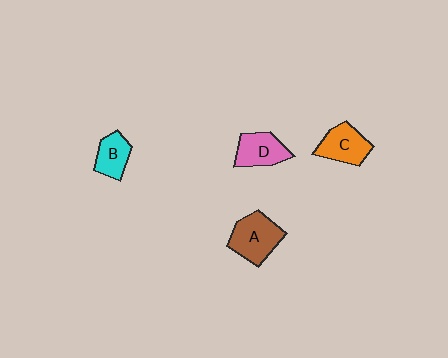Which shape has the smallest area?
Shape B (cyan).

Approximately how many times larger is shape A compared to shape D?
Approximately 1.3 times.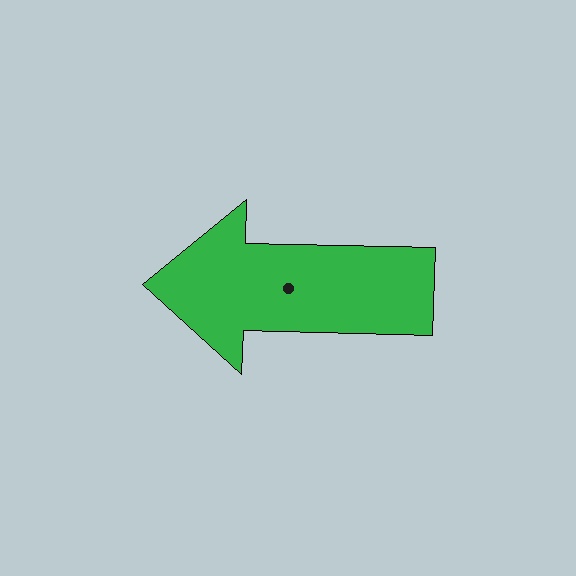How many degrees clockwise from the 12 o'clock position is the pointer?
Approximately 271 degrees.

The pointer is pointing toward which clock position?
Roughly 9 o'clock.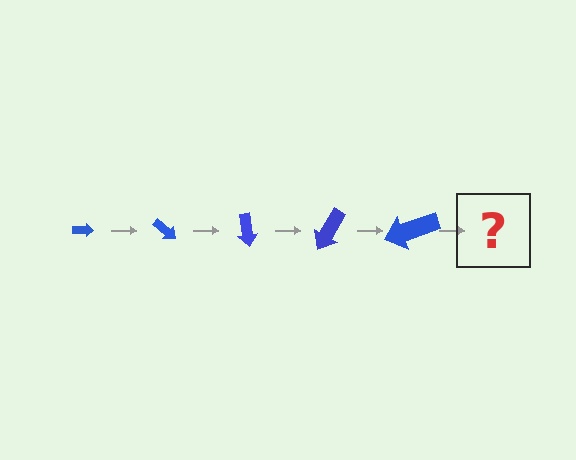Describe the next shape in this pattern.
It should be an arrow, larger than the previous one and rotated 200 degrees from the start.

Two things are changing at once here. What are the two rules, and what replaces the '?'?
The two rules are that the arrow grows larger each step and it rotates 40 degrees each step. The '?' should be an arrow, larger than the previous one and rotated 200 degrees from the start.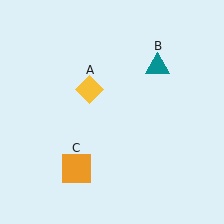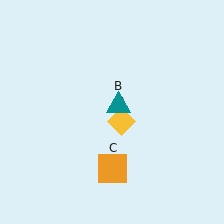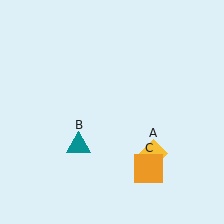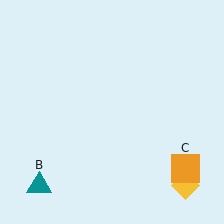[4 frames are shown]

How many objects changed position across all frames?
3 objects changed position: yellow diamond (object A), teal triangle (object B), orange square (object C).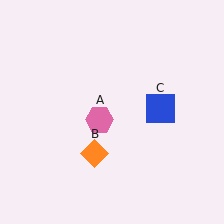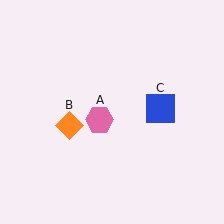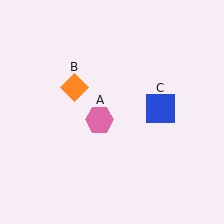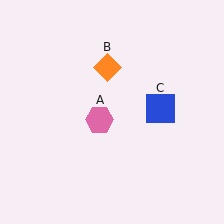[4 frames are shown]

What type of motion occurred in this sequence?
The orange diamond (object B) rotated clockwise around the center of the scene.